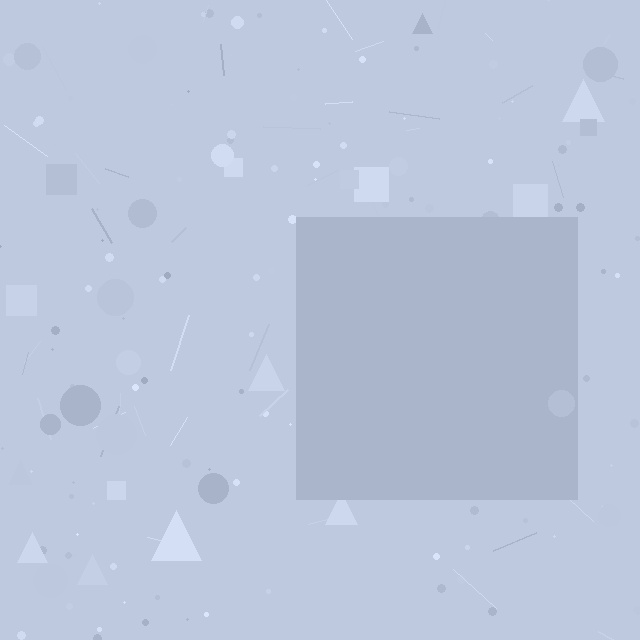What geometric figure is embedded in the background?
A square is embedded in the background.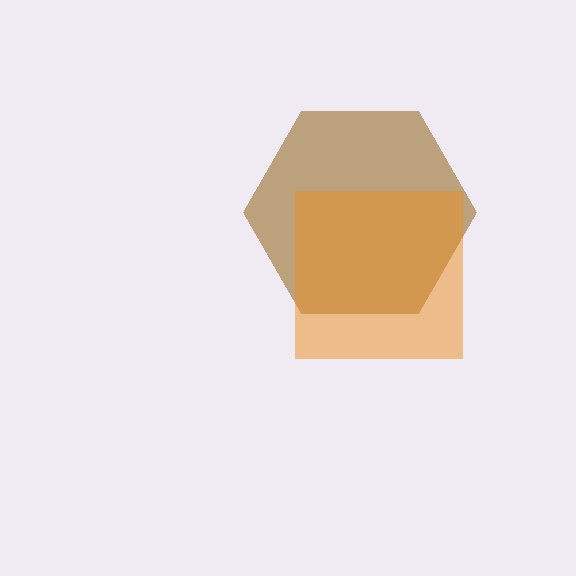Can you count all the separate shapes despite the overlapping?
Yes, there are 2 separate shapes.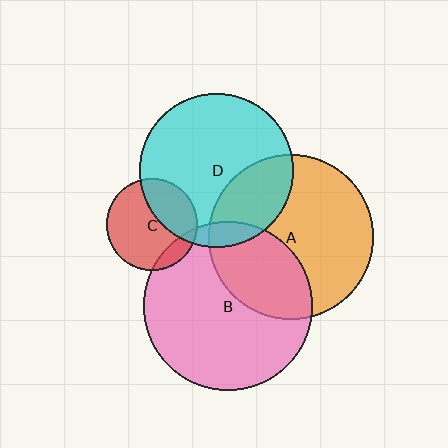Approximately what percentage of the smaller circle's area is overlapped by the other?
Approximately 30%.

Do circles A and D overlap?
Yes.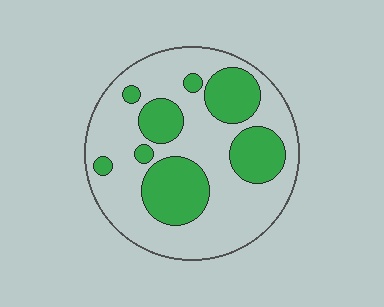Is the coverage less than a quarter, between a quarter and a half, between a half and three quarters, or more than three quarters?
Between a quarter and a half.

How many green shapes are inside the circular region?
8.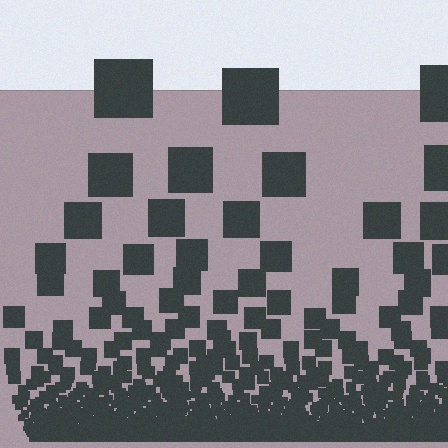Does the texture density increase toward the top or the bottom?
Density increases toward the bottom.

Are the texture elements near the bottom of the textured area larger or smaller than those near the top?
Smaller. The gradient is inverted — elements near the bottom are smaller and denser.